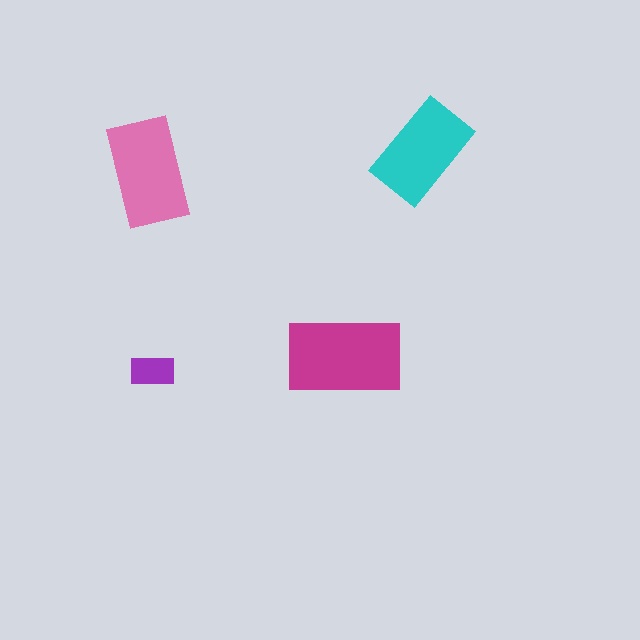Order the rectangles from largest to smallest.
the magenta one, the pink one, the cyan one, the purple one.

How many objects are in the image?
There are 4 objects in the image.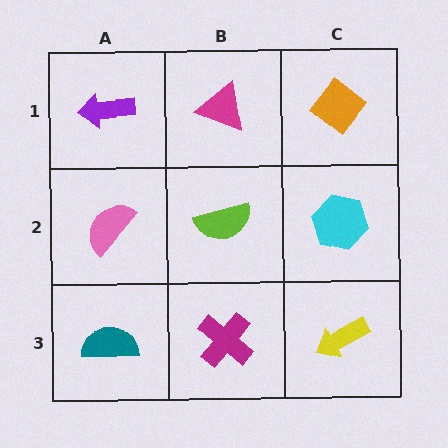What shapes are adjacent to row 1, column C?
A cyan hexagon (row 2, column C), a magenta triangle (row 1, column B).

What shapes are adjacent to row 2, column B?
A magenta triangle (row 1, column B), a magenta cross (row 3, column B), a pink semicircle (row 2, column A), a cyan hexagon (row 2, column C).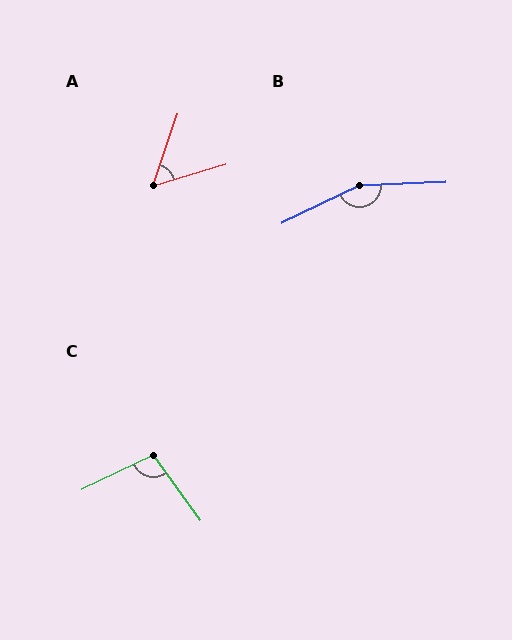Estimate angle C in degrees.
Approximately 100 degrees.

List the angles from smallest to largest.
A (54°), C (100°), B (156°).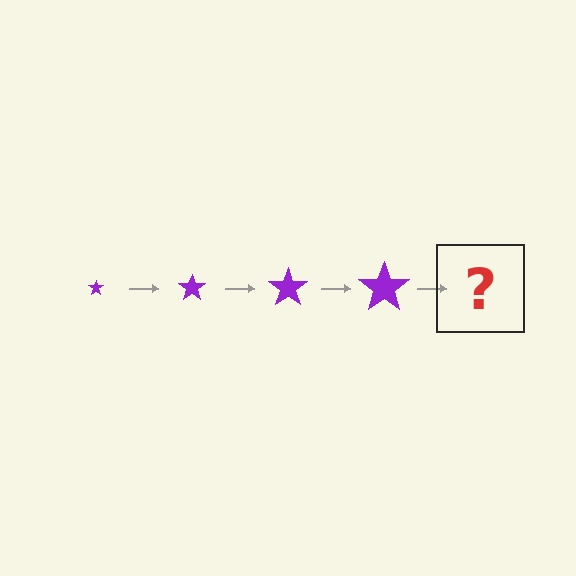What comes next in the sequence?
The next element should be a purple star, larger than the previous one.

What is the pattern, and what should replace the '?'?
The pattern is that the star gets progressively larger each step. The '?' should be a purple star, larger than the previous one.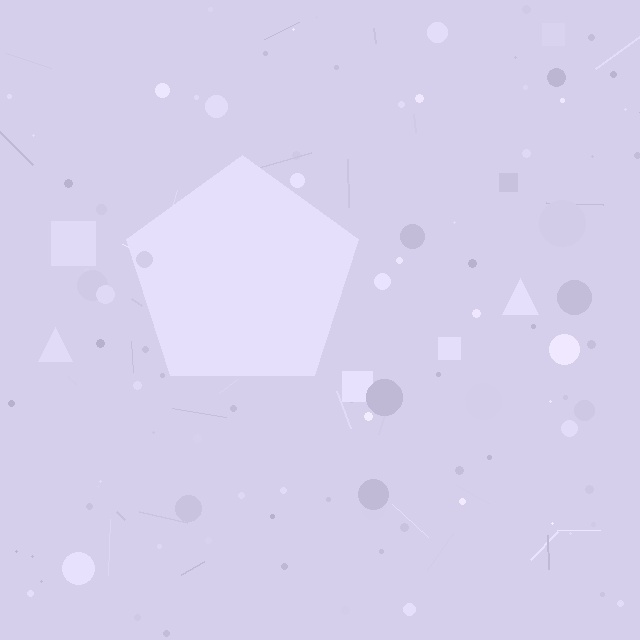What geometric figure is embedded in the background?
A pentagon is embedded in the background.